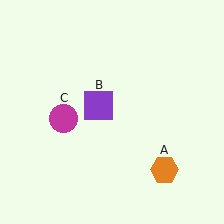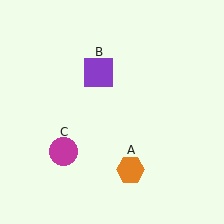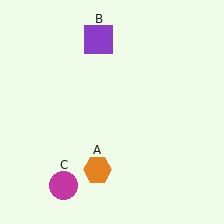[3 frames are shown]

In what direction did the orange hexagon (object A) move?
The orange hexagon (object A) moved left.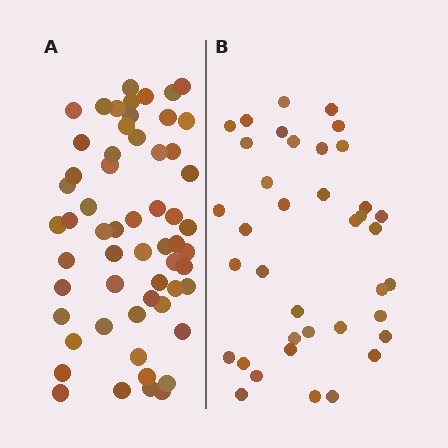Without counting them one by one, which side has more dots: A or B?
Region A (the left region) has more dots.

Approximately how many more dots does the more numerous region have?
Region A has approximately 20 more dots than region B.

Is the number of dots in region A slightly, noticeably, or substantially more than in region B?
Region A has substantially more. The ratio is roughly 1.5 to 1.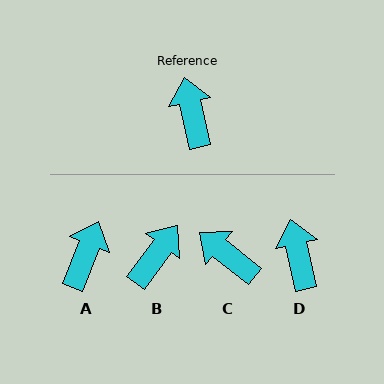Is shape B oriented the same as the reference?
No, it is off by about 49 degrees.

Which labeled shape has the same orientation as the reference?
D.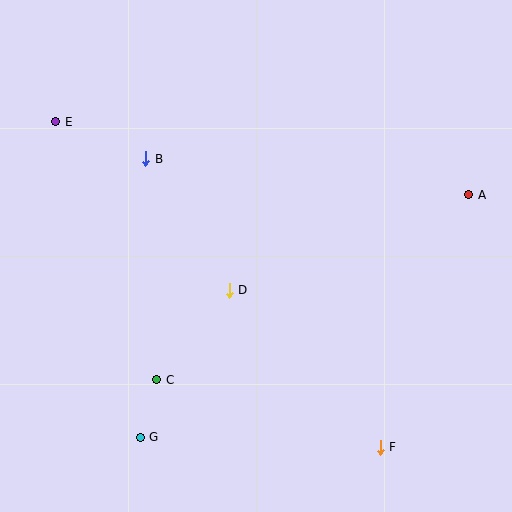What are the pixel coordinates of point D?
Point D is at (229, 290).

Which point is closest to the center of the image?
Point D at (229, 290) is closest to the center.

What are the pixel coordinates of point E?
Point E is at (56, 122).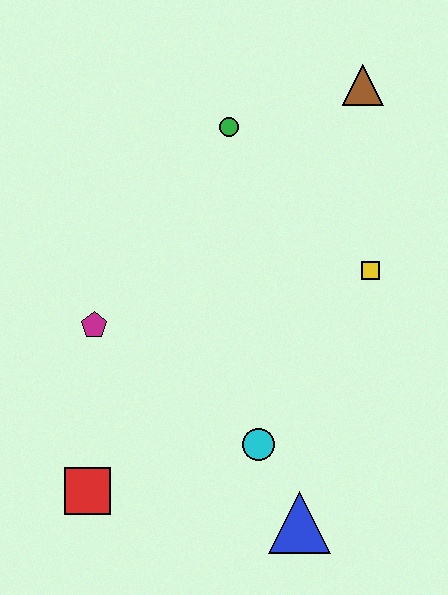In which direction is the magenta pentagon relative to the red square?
The magenta pentagon is above the red square.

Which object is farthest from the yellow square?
The red square is farthest from the yellow square.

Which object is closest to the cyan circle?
The blue triangle is closest to the cyan circle.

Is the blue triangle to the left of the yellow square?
Yes